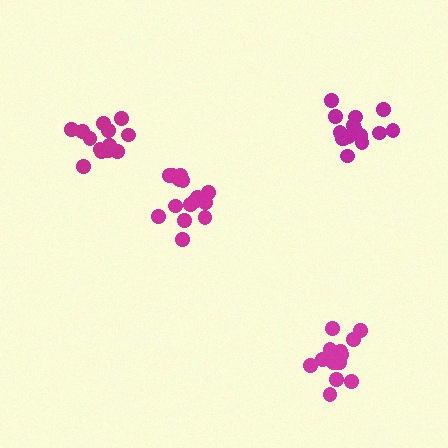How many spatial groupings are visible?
There are 4 spatial groupings.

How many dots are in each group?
Group 1: 15 dots, Group 2: 14 dots, Group 3: 16 dots, Group 4: 16 dots (61 total).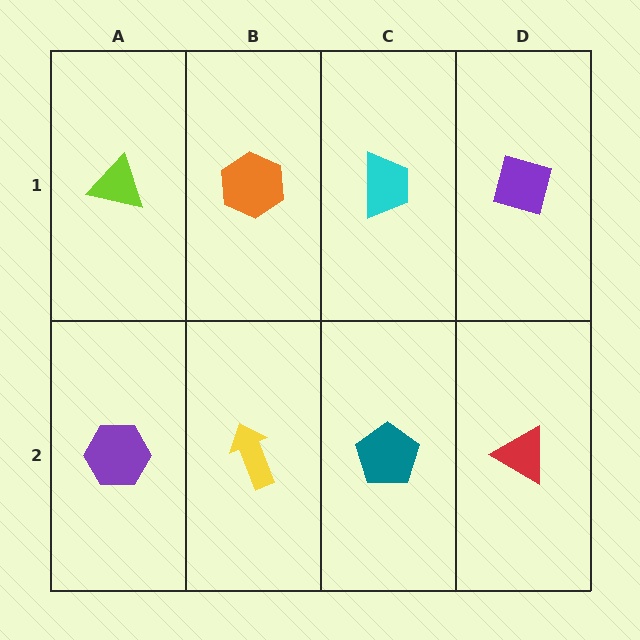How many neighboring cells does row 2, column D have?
2.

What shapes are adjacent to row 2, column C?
A cyan trapezoid (row 1, column C), a yellow arrow (row 2, column B), a red triangle (row 2, column D).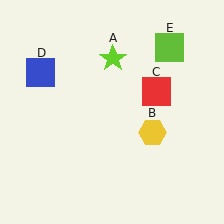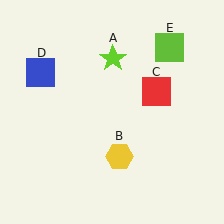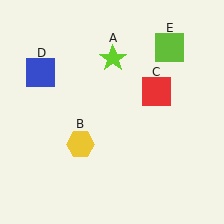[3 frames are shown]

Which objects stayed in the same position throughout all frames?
Lime star (object A) and red square (object C) and blue square (object D) and lime square (object E) remained stationary.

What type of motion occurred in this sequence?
The yellow hexagon (object B) rotated clockwise around the center of the scene.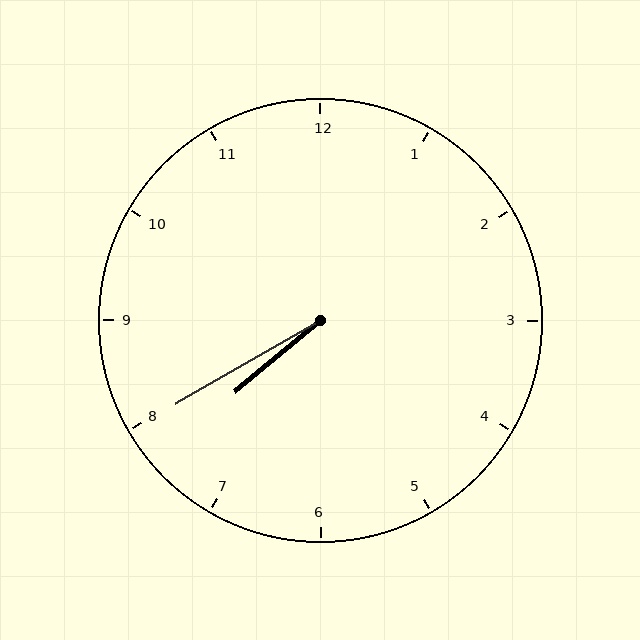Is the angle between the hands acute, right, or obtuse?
It is acute.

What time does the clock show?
7:40.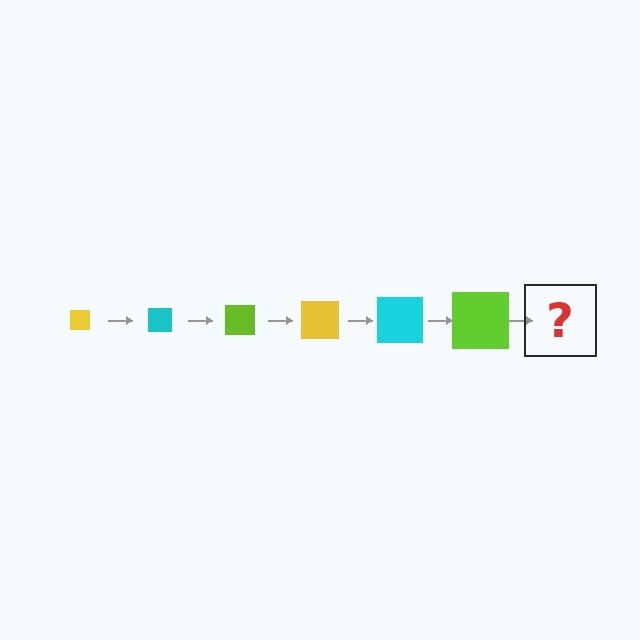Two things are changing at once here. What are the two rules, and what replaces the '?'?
The two rules are that the square grows larger each step and the color cycles through yellow, cyan, and lime. The '?' should be a yellow square, larger than the previous one.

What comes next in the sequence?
The next element should be a yellow square, larger than the previous one.